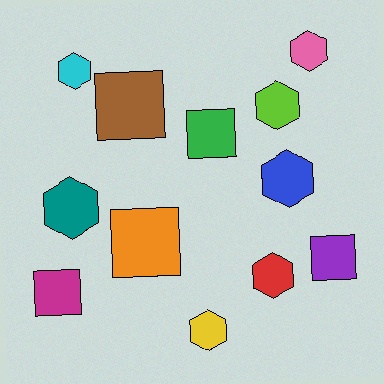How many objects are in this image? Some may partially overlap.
There are 12 objects.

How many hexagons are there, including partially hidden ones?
There are 7 hexagons.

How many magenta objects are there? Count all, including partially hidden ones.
There is 1 magenta object.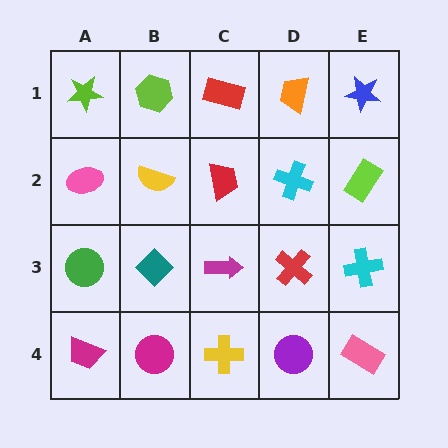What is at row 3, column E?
A cyan cross.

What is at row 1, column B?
A lime hexagon.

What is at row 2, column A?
A pink ellipse.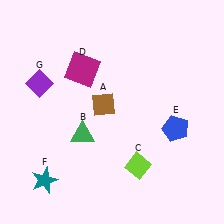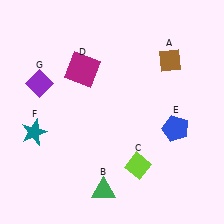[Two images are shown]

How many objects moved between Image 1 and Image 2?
3 objects moved between the two images.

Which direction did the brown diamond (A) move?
The brown diamond (A) moved right.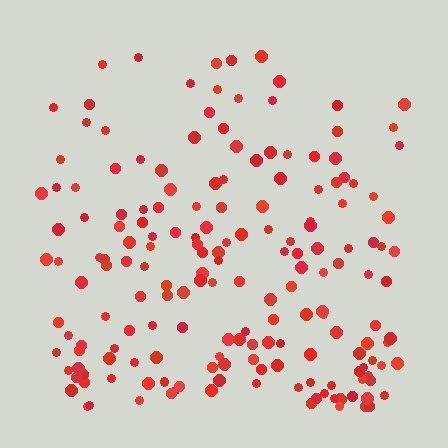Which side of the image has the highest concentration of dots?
The bottom.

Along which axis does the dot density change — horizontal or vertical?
Vertical.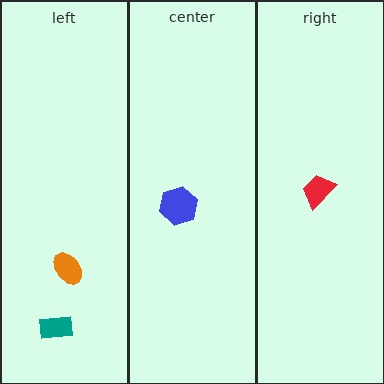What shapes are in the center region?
The blue hexagon.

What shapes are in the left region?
The orange ellipse, the teal rectangle.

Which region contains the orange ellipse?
The left region.